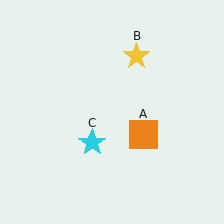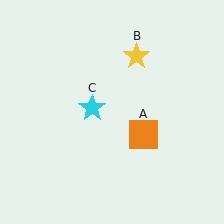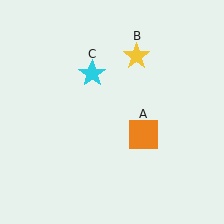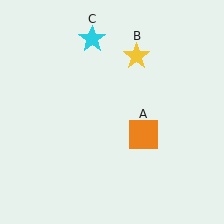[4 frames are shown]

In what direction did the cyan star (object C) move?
The cyan star (object C) moved up.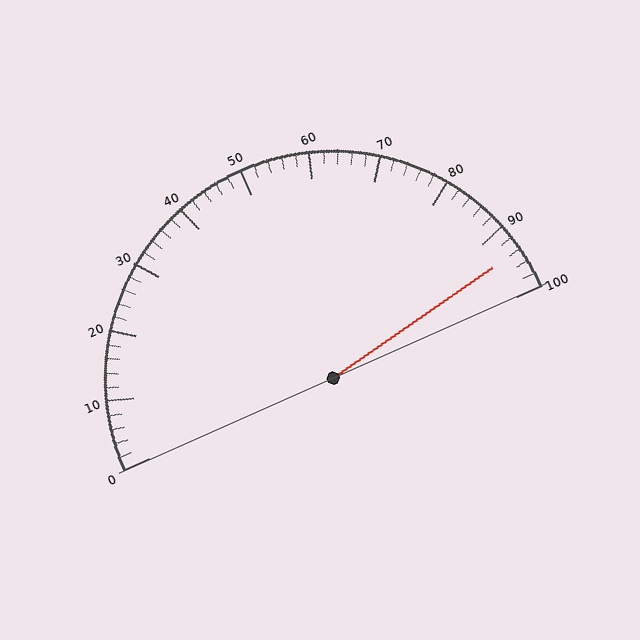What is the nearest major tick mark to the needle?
The nearest major tick mark is 90.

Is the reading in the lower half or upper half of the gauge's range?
The reading is in the upper half of the range (0 to 100).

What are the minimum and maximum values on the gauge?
The gauge ranges from 0 to 100.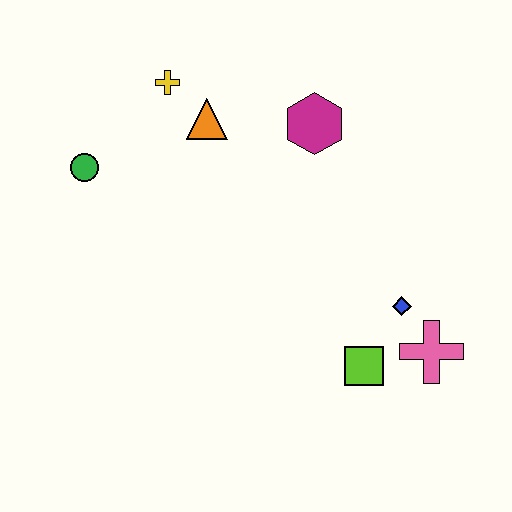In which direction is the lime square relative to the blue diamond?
The lime square is below the blue diamond.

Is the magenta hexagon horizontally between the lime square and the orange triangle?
Yes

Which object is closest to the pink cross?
The blue diamond is closest to the pink cross.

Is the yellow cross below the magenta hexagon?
No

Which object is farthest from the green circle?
The pink cross is farthest from the green circle.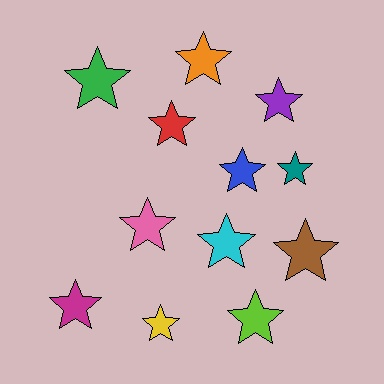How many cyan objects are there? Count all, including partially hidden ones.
There is 1 cyan object.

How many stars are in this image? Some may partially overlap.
There are 12 stars.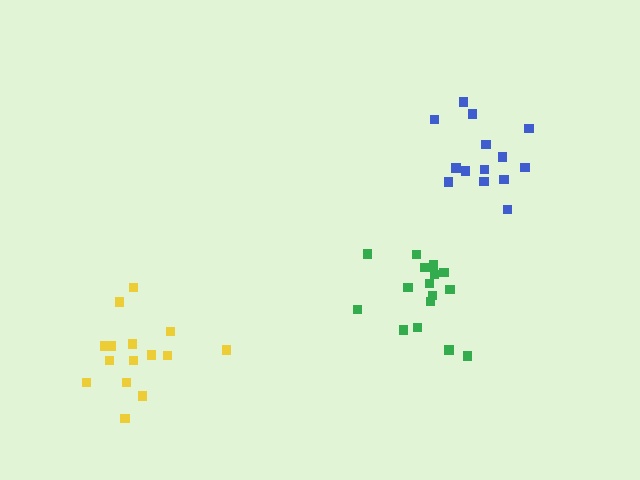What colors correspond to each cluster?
The clusters are colored: yellow, blue, green.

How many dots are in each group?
Group 1: 15 dots, Group 2: 14 dots, Group 3: 16 dots (45 total).